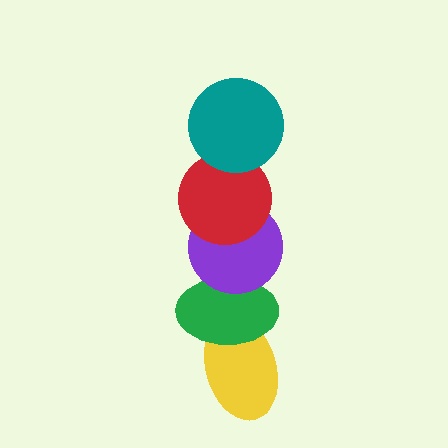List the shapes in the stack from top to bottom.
From top to bottom: the teal circle, the red circle, the purple circle, the green ellipse, the yellow ellipse.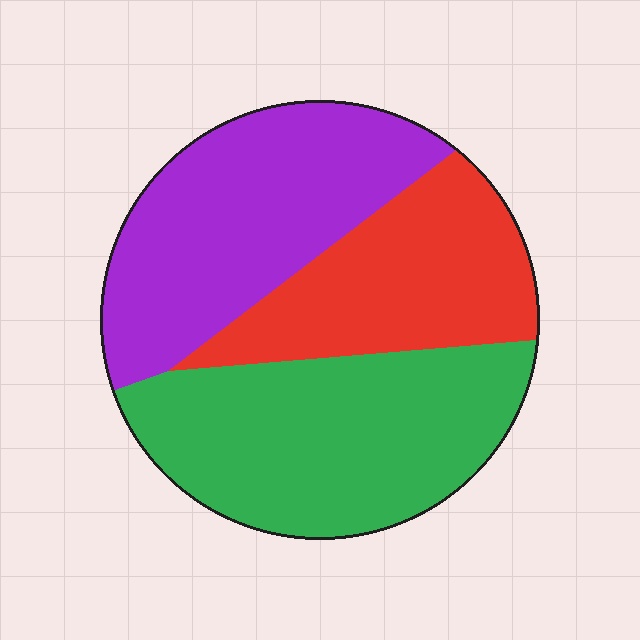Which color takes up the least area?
Red, at roughly 25%.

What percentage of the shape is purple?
Purple covers roughly 35% of the shape.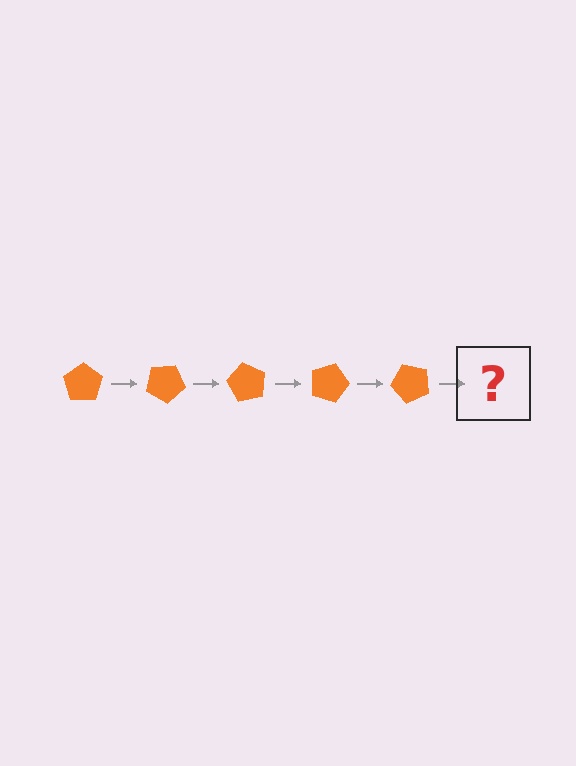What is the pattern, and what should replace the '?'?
The pattern is that the pentagon rotates 30 degrees each step. The '?' should be an orange pentagon rotated 150 degrees.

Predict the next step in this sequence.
The next step is an orange pentagon rotated 150 degrees.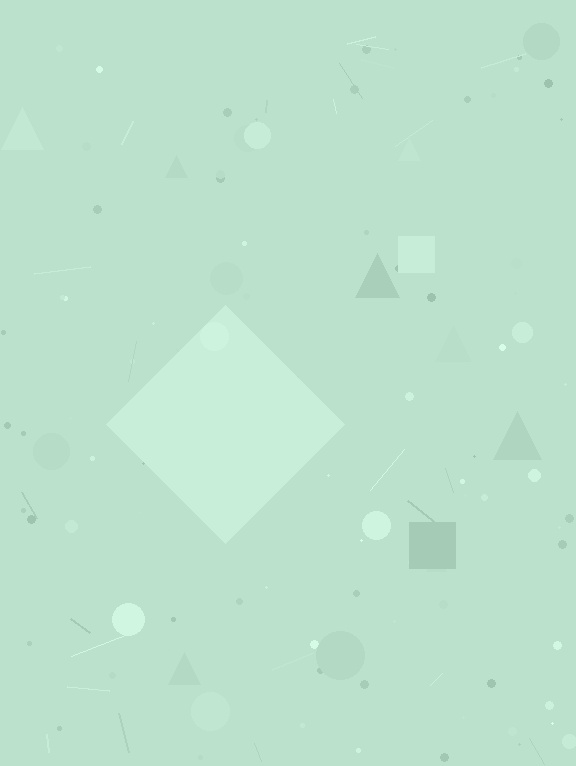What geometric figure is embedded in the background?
A diamond is embedded in the background.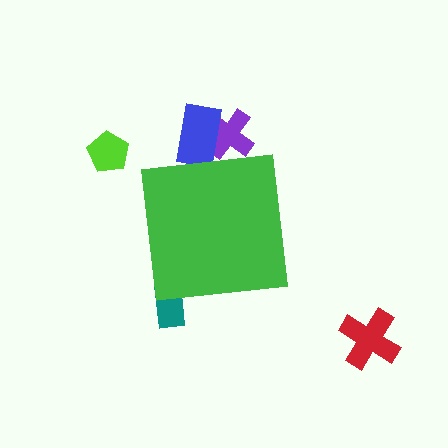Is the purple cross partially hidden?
Yes, the purple cross is partially hidden behind the green square.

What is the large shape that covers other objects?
A green square.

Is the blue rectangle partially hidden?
Yes, the blue rectangle is partially hidden behind the green square.